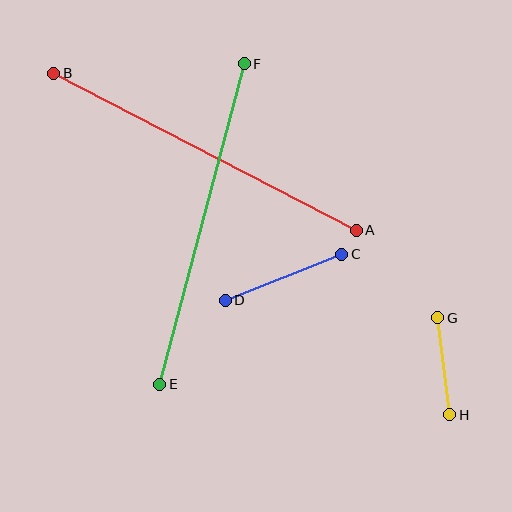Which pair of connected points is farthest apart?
Points A and B are farthest apart.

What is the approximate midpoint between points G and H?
The midpoint is at approximately (444, 366) pixels.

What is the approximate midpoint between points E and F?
The midpoint is at approximately (202, 224) pixels.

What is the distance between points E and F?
The distance is approximately 331 pixels.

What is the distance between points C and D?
The distance is approximately 125 pixels.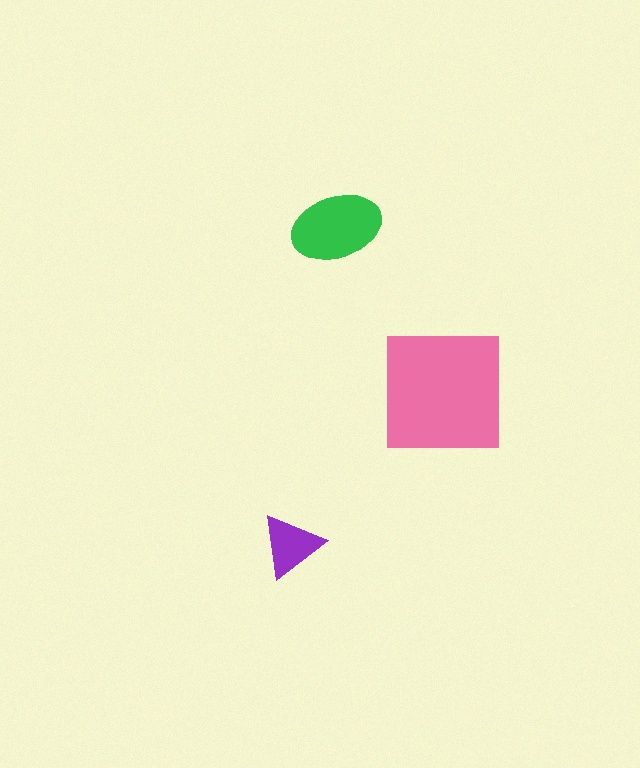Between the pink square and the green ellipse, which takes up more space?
The pink square.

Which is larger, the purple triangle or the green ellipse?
The green ellipse.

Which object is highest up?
The green ellipse is topmost.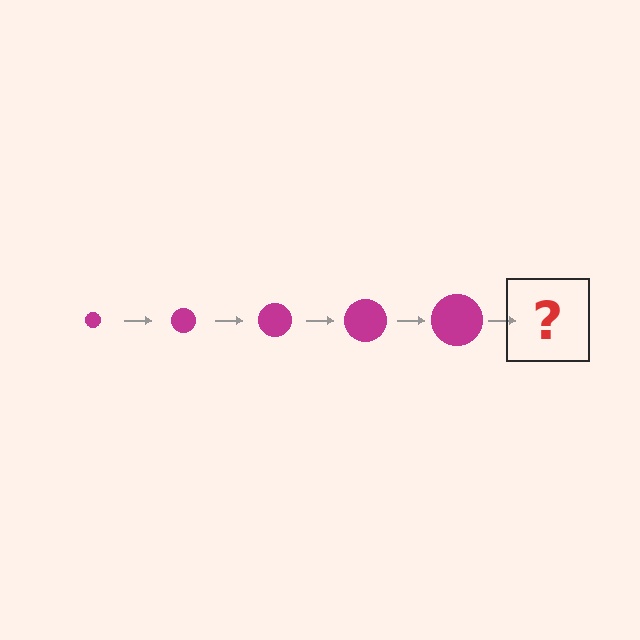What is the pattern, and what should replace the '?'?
The pattern is that the circle gets progressively larger each step. The '?' should be a magenta circle, larger than the previous one.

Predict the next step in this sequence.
The next step is a magenta circle, larger than the previous one.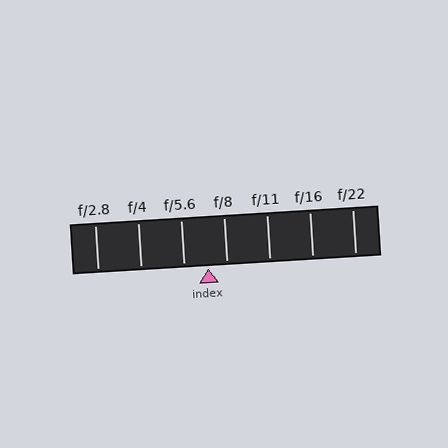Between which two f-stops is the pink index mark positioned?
The index mark is between f/5.6 and f/8.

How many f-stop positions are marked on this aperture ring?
There are 7 f-stop positions marked.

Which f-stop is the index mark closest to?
The index mark is closest to f/8.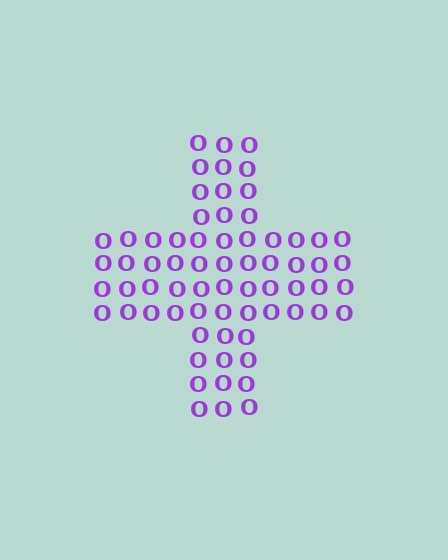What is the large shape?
The large shape is a cross.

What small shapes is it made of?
It is made of small letter O's.